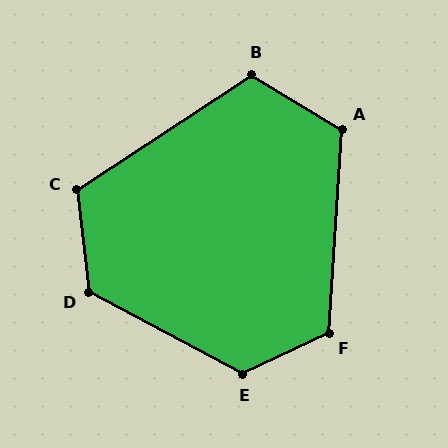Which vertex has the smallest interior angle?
B, at approximately 116 degrees.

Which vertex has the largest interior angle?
E, at approximately 127 degrees.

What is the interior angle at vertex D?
Approximately 125 degrees (obtuse).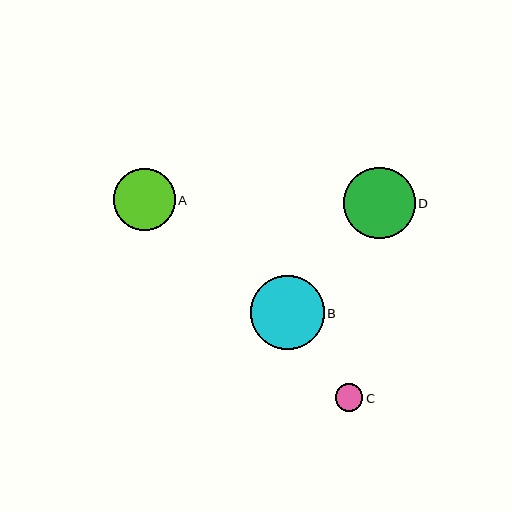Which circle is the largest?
Circle B is the largest with a size of approximately 74 pixels.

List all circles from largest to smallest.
From largest to smallest: B, D, A, C.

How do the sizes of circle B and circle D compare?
Circle B and circle D are approximately the same size.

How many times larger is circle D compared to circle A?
Circle D is approximately 1.2 times the size of circle A.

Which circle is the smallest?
Circle C is the smallest with a size of approximately 27 pixels.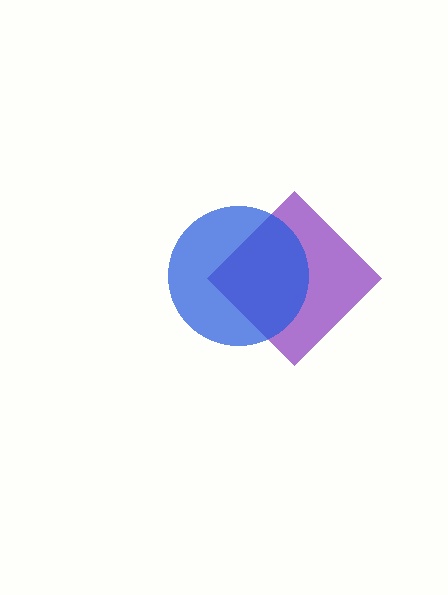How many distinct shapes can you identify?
There are 2 distinct shapes: a purple diamond, a blue circle.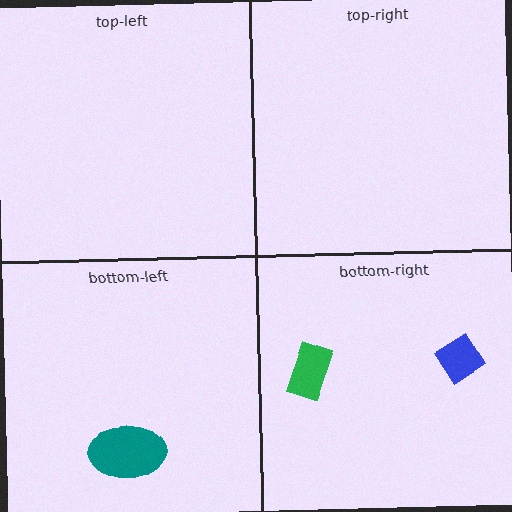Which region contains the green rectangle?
The bottom-right region.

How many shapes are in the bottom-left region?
1.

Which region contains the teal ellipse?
The bottom-left region.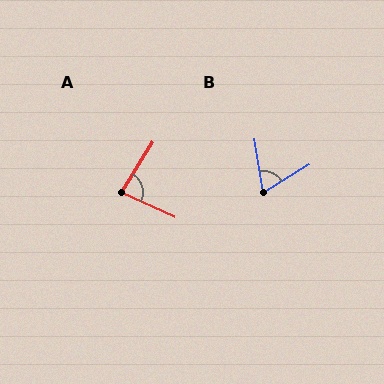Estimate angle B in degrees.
Approximately 68 degrees.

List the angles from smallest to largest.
B (68°), A (82°).